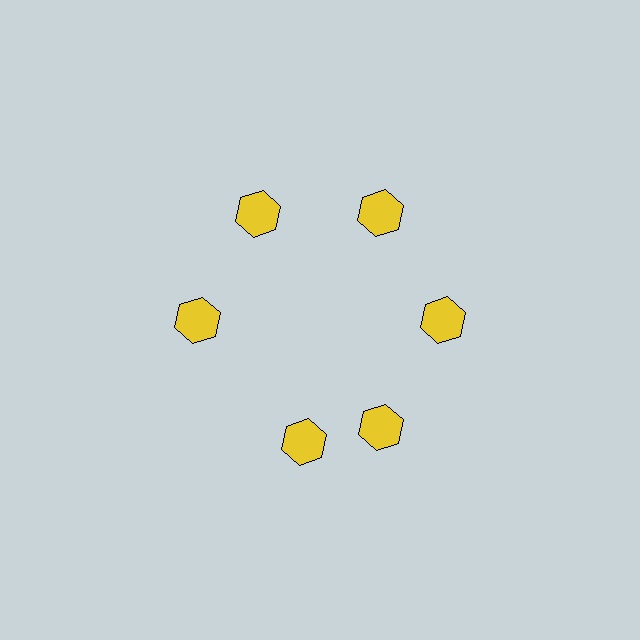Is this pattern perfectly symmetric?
No. The 6 yellow hexagons are arranged in a ring, but one element near the 7 o'clock position is rotated out of alignment along the ring, breaking the 6-fold rotational symmetry.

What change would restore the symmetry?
The symmetry would be restored by rotating it back into even spacing with its neighbors so that all 6 hexagons sit at equal angles and equal distance from the center.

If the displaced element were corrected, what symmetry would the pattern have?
It would have 6-fold rotational symmetry — the pattern would map onto itself every 60 degrees.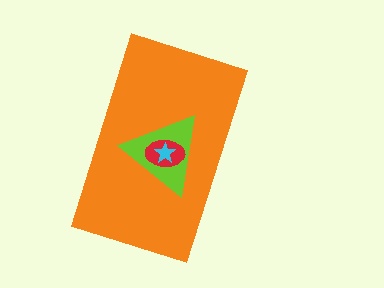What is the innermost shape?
The cyan star.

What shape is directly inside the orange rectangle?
The lime triangle.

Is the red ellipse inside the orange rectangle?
Yes.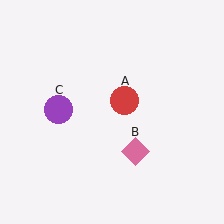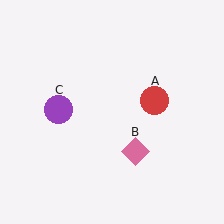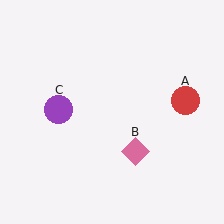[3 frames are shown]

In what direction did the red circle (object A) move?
The red circle (object A) moved right.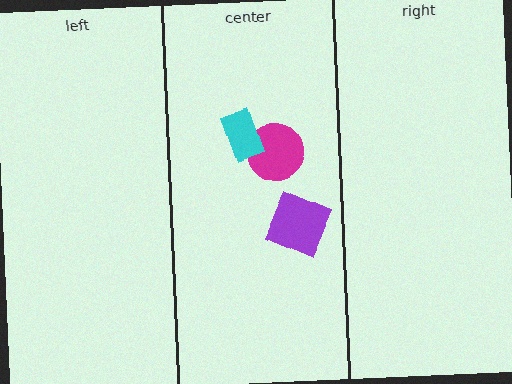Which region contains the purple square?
The center region.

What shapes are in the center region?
The magenta circle, the cyan rectangle, the purple square.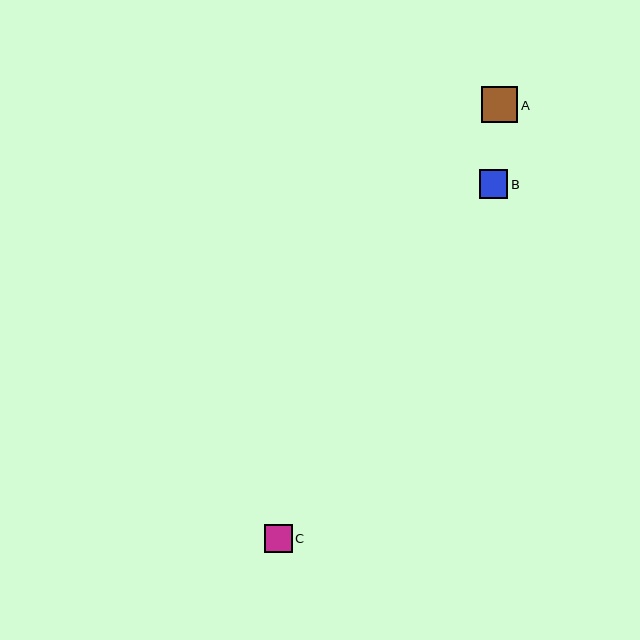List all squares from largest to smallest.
From largest to smallest: A, B, C.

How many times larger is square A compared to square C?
Square A is approximately 1.3 times the size of square C.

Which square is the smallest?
Square C is the smallest with a size of approximately 27 pixels.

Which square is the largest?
Square A is the largest with a size of approximately 36 pixels.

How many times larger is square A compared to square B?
Square A is approximately 1.3 times the size of square B.